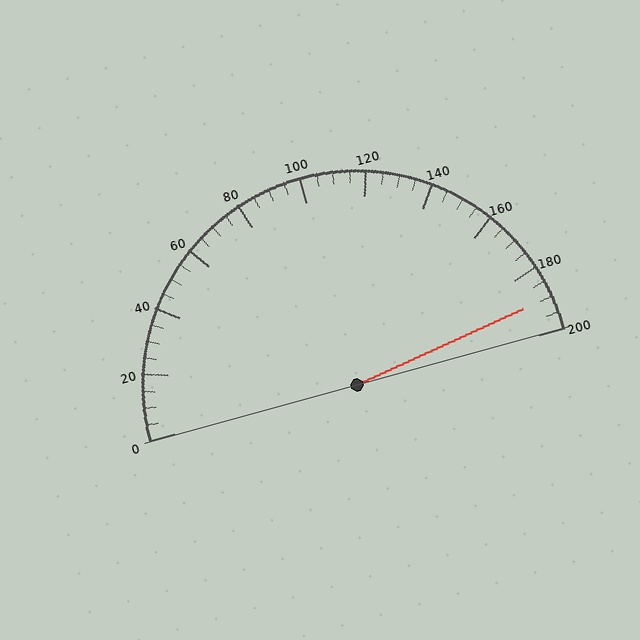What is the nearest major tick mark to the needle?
The nearest major tick mark is 200.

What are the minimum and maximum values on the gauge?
The gauge ranges from 0 to 200.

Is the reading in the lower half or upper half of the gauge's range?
The reading is in the upper half of the range (0 to 200).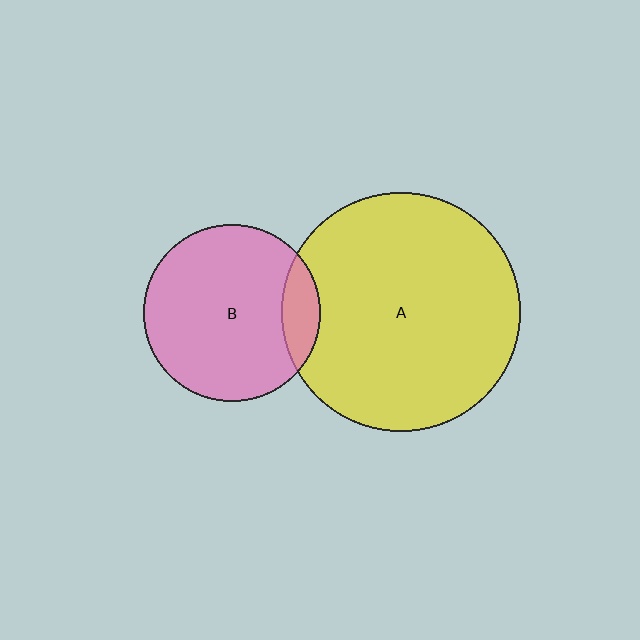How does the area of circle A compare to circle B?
Approximately 1.8 times.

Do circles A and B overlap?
Yes.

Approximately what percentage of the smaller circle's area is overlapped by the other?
Approximately 15%.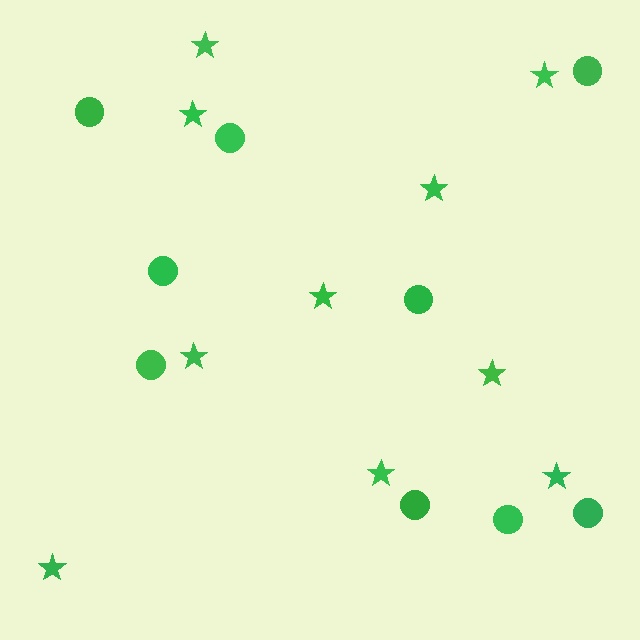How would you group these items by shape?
There are 2 groups: one group of circles (9) and one group of stars (10).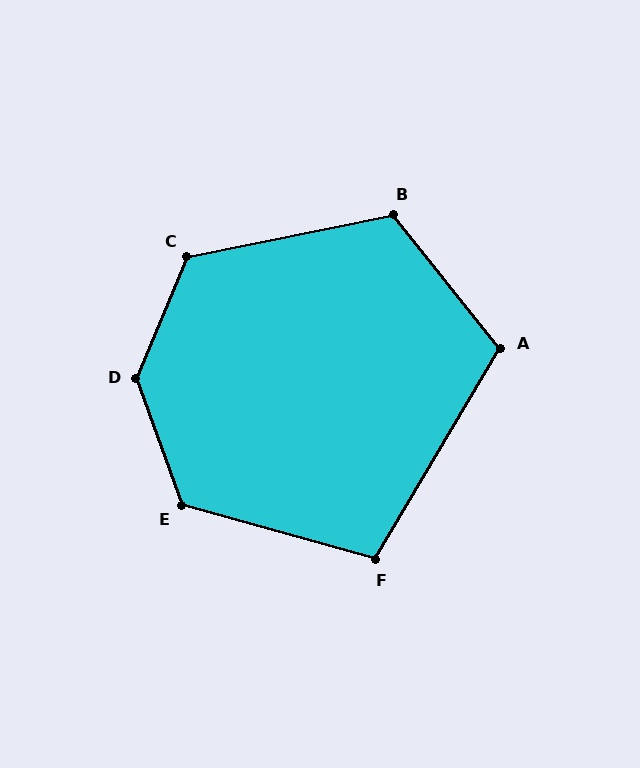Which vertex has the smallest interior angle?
F, at approximately 105 degrees.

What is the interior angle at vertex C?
Approximately 124 degrees (obtuse).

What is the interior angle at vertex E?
Approximately 125 degrees (obtuse).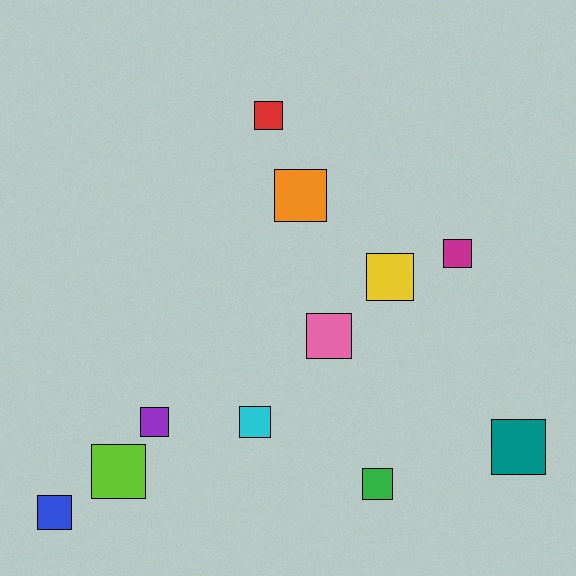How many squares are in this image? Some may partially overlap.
There are 11 squares.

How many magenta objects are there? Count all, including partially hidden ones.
There is 1 magenta object.